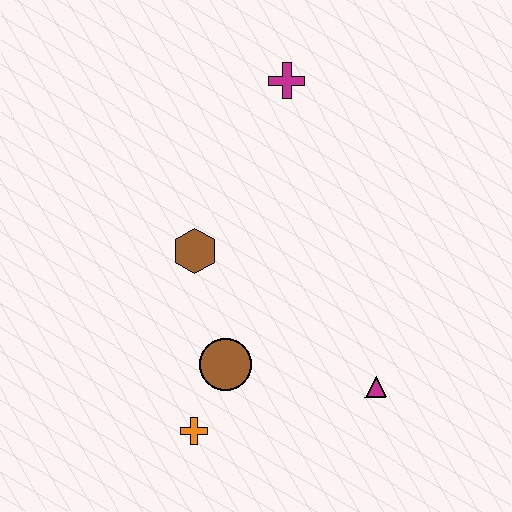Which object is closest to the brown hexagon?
The brown circle is closest to the brown hexagon.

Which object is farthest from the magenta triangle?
The magenta cross is farthest from the magenta triangle.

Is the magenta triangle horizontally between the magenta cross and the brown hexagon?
No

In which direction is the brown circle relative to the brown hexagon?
The brown circle is below the brown hexagon.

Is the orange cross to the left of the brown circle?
Yes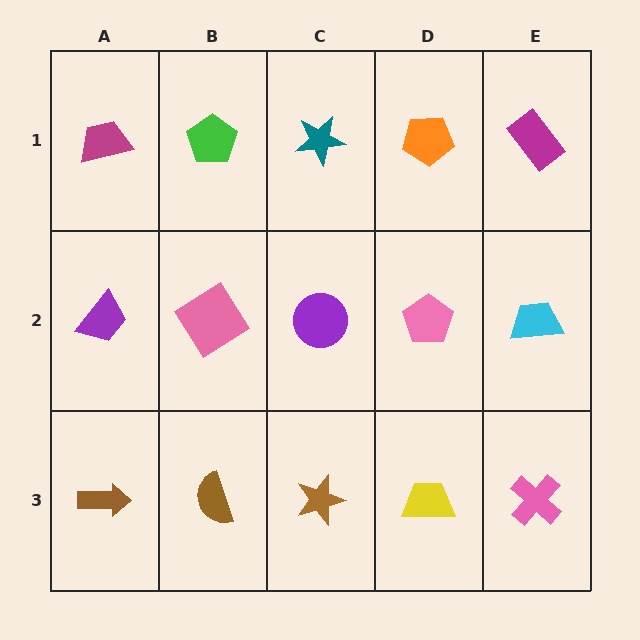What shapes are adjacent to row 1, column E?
A cyan trapezoid (row 2, column E), an orange pentagon (row 1, column D).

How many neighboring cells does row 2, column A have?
3.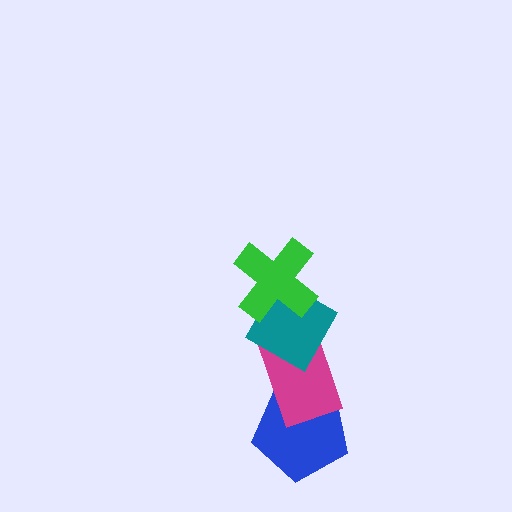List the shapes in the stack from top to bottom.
From top to bottom: the green cross, the teal diamond, the magenta rectangle, the blue pentagon.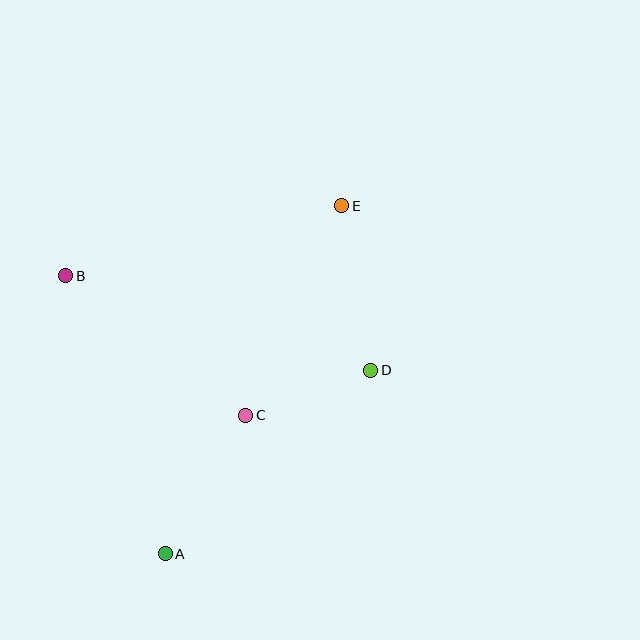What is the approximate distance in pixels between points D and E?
The distance between D and E is approximately 167 pixels.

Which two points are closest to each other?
Points C and D are closest to each other.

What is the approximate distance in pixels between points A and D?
The distance between A and D is approximately 275 pixels.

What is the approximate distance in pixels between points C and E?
The distance between C and E is approximately 231 pixels.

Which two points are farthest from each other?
Points A and E are farthest from each other.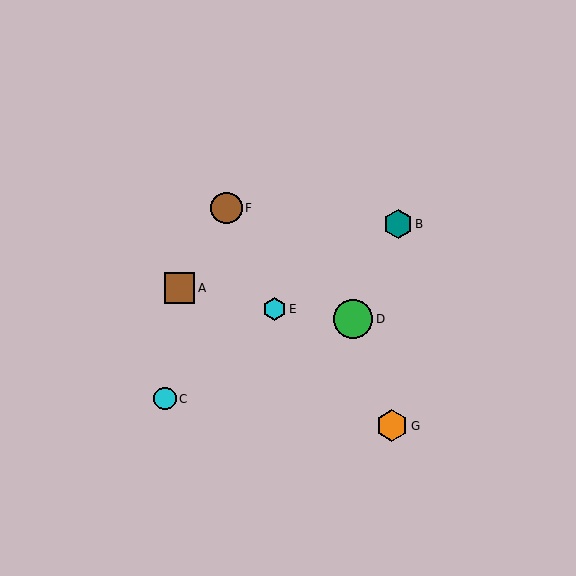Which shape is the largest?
The green circle (labeled D) is the largest.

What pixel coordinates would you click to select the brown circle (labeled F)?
Click at (227, 208) to select the brown circle F.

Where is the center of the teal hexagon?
The center of the teal hexagon is at (398, 224).